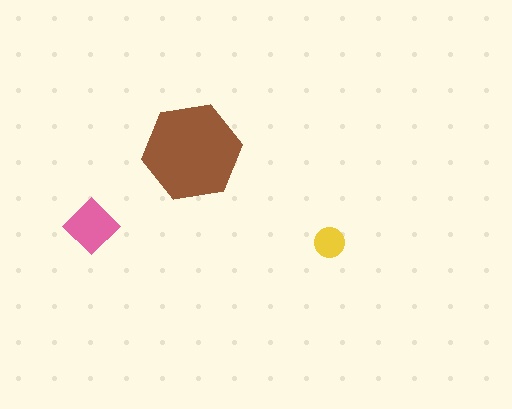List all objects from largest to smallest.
The brown hexagon, the pink diamond, the yellow circle.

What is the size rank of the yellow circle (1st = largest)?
3rd.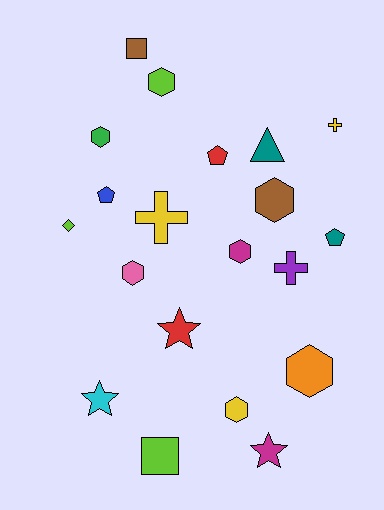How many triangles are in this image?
There is 1 triangle.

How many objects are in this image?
There are 20 objects.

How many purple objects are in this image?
There is 1 purple object.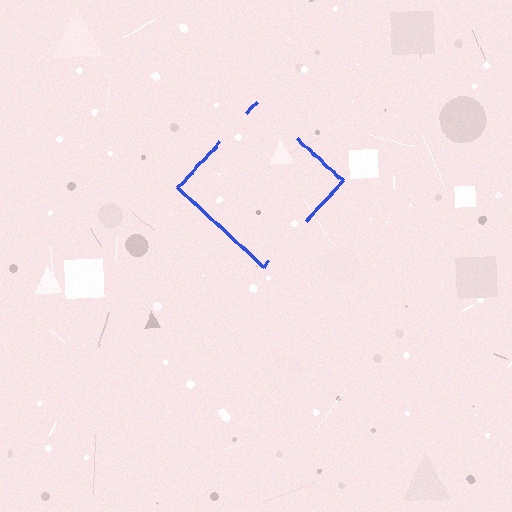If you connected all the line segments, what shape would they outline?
They would outline a diamond.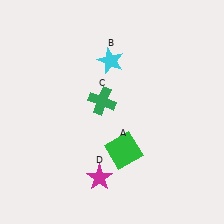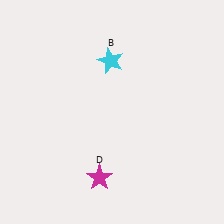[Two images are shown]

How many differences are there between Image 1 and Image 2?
There are 2 differences between the two images.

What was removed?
The green square (A), the green cross (C) were removed in Image 2.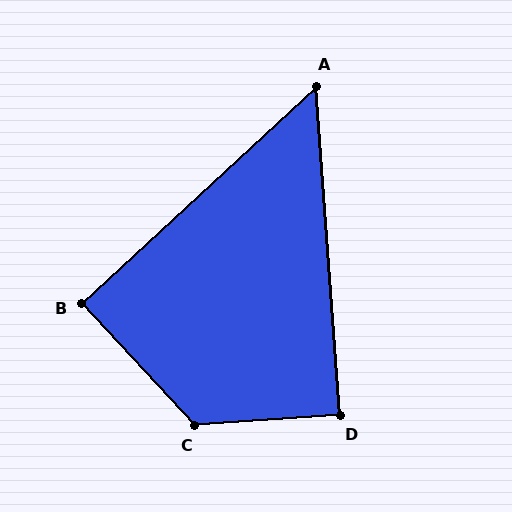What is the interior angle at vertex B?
Approximately 90 degrees (approximately right).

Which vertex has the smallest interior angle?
A, at approximately 51 degrees.